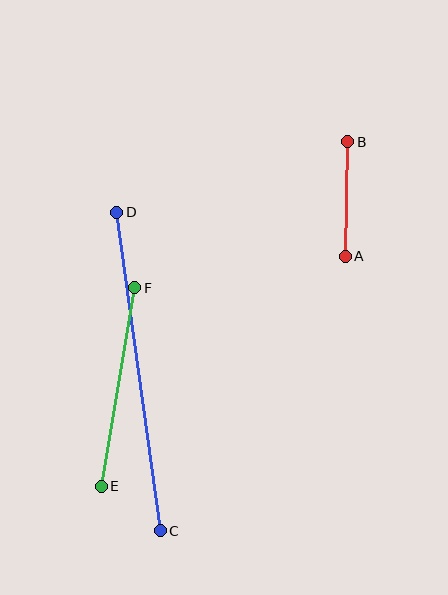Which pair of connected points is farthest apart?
Points C and D are farthest apart.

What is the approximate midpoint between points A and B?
The midpoint is at approximately (347, 199) pixels.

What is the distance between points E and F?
The distance is approximately 201 pixels.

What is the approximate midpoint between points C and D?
The midpoint is at approximately (138, 371) pixels.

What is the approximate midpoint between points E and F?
The midpoint is at approximately (118, 387) pixels.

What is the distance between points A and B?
The distance is approximately 115 pixels.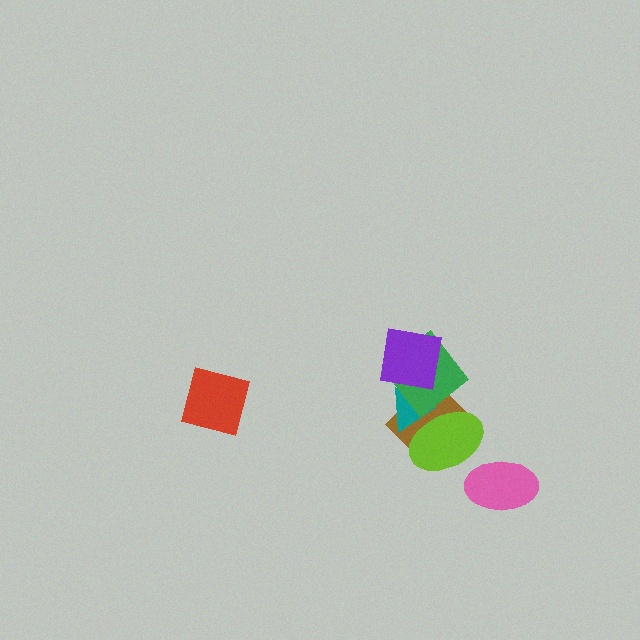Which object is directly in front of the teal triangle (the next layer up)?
The green diamond is directly in front of the teal triangle.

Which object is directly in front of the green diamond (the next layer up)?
The purple square is directly in front of the green diamond.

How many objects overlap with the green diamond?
4 objects overlap with the green diamond.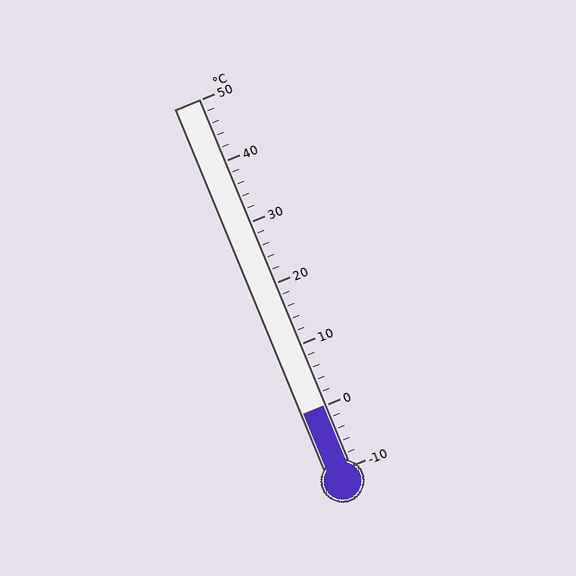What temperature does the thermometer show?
The thermometer shows approximately 0°C.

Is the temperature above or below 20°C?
The temperature is below 20°C.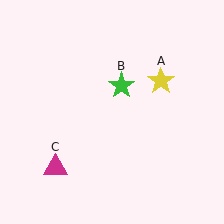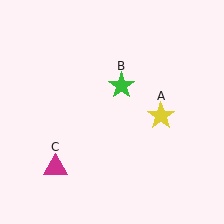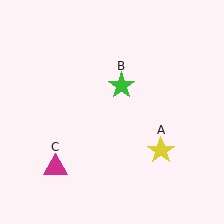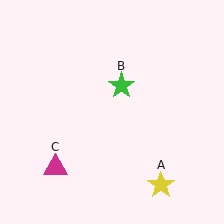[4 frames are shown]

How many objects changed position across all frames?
1 object changed position: yellow star (object A).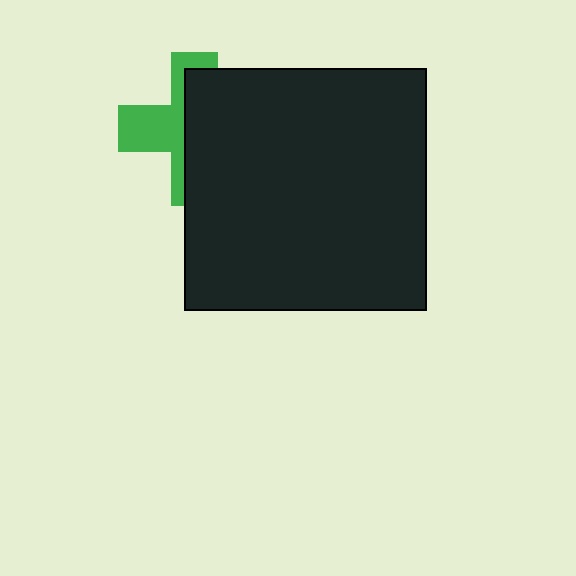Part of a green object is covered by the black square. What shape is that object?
It is a cross.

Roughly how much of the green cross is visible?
A small part of it is visible (roughly 40%).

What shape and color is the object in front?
The object in front is a black square.